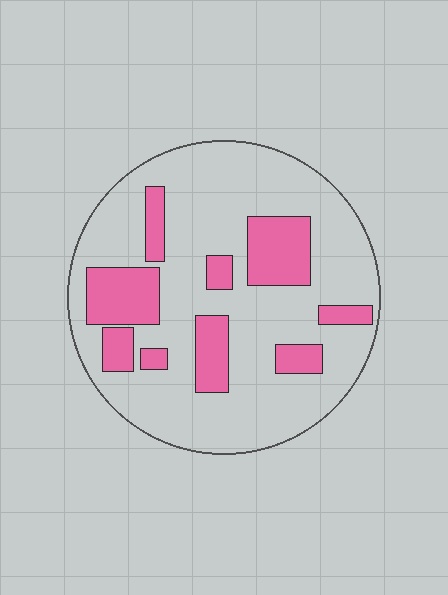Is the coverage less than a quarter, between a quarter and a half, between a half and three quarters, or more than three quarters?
Less than a quarter.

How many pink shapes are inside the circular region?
9.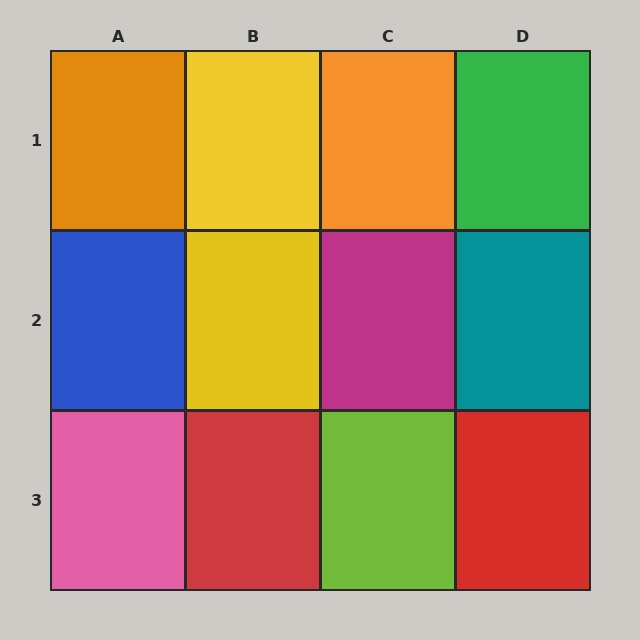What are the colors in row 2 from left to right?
Blue, yellow, magenta, teal.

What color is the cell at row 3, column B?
Red.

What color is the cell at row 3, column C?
Lime.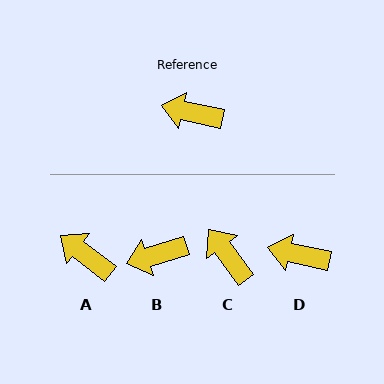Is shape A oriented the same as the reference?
No, it is off by about 26 degrees.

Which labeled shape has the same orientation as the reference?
D.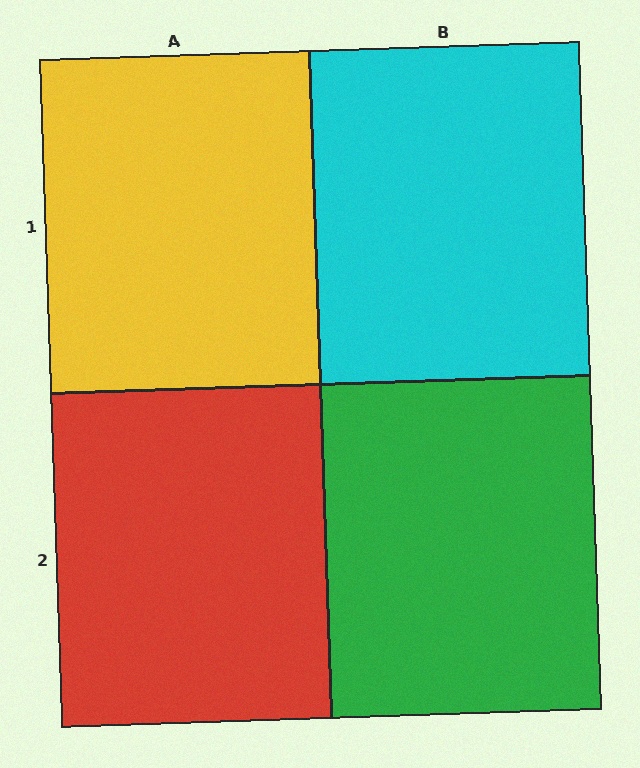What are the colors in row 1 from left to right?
Yellow, cyan.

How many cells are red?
1 cell is red.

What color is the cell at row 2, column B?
Green.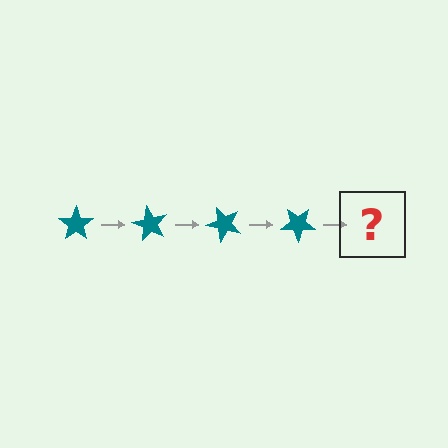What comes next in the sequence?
The next element should be a teal star rotated 240 degrees.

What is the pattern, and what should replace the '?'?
The pattern is that the star rotates 60 degrees each step. The '?' should be a teal star rotated 240 degrees.